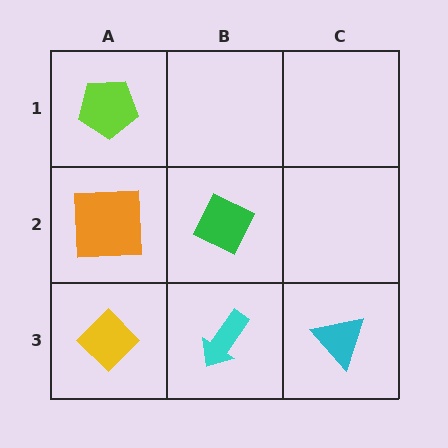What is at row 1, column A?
A lime pentagon.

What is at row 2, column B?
A green diamond.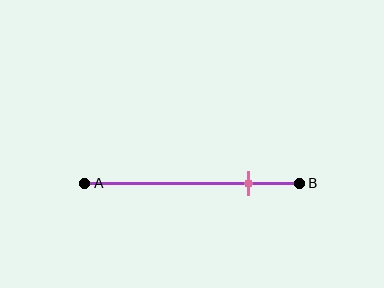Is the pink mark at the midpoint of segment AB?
No, the mark is at about 75% from A, not at the 50% midpoint.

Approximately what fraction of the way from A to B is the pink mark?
The pink mark is approximately 75% of the way from A to B.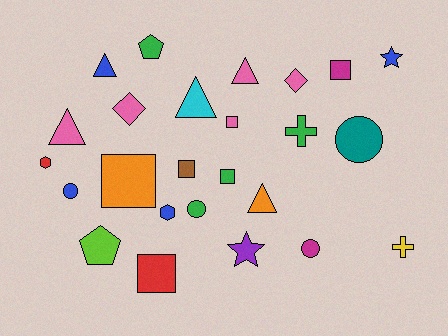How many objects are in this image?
There are 25 objects.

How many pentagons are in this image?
There are 2 pentagons.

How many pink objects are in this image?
There are 5 pink objects.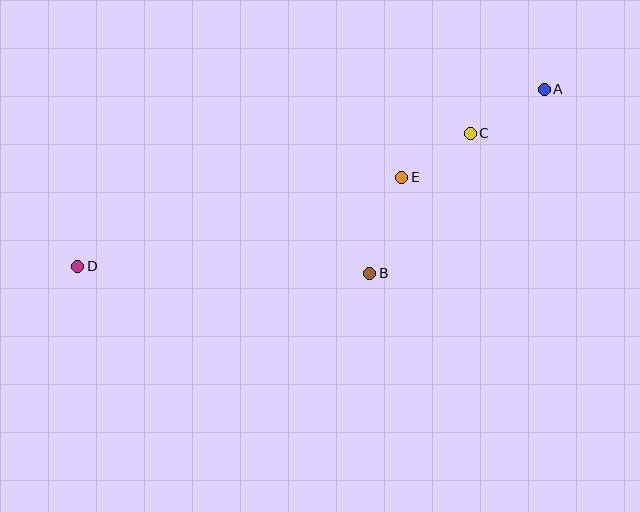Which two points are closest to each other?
Points C and E are closest to each other.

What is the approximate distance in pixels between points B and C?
The distance between B and C is approximately 172 pixels.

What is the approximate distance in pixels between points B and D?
The distance between B and D is approximately 292 pixels.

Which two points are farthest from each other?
Points A and D are farthest from each other.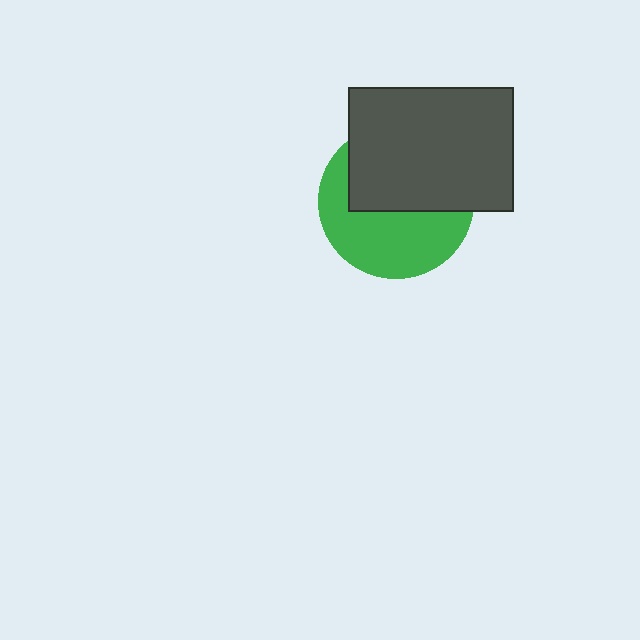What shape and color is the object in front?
The object in front is a dark gray rectangle.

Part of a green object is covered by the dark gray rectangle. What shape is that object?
It is a circle.